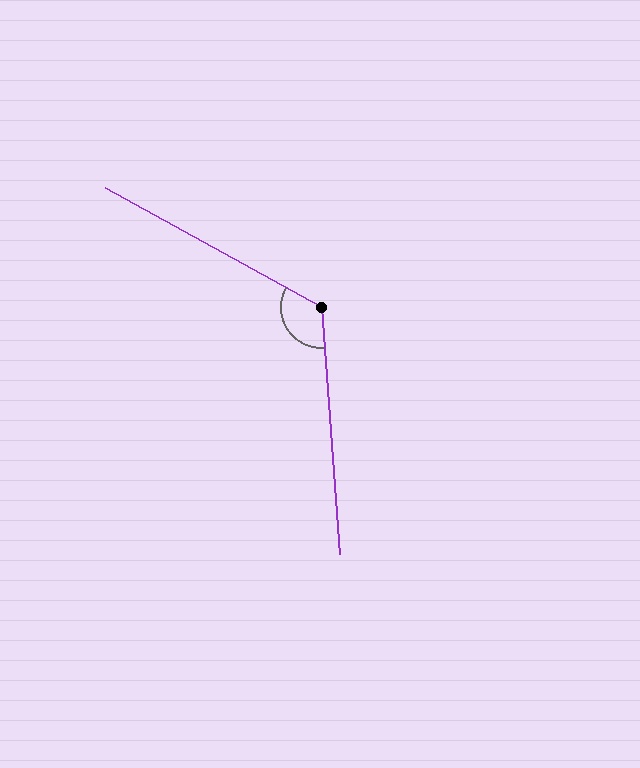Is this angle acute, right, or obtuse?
It is obtuse.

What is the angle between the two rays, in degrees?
Approximately 123 degrees.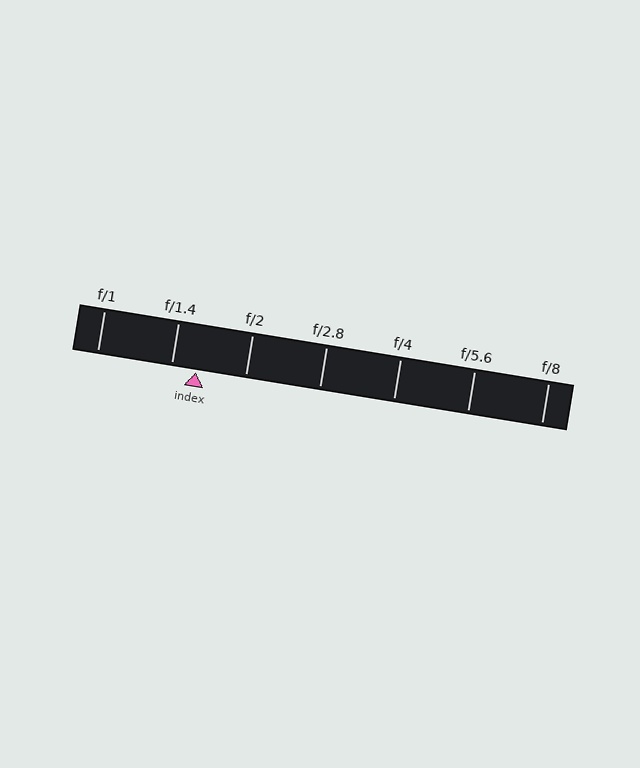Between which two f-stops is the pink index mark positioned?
The index mark is between f/1.4 and f/2.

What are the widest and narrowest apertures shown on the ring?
The widest aperture shown is f/1 and the narrowest is f/8.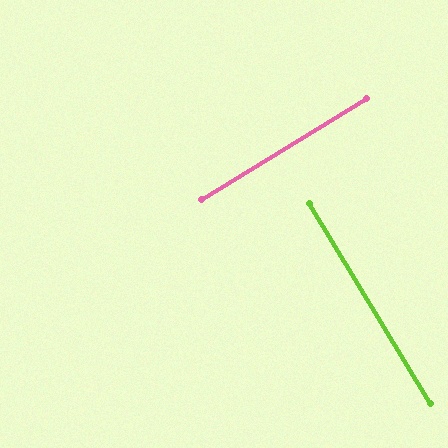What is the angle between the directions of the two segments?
Approximately 90 degrees.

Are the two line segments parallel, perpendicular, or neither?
Perpendicular — they meet at approximately 90°.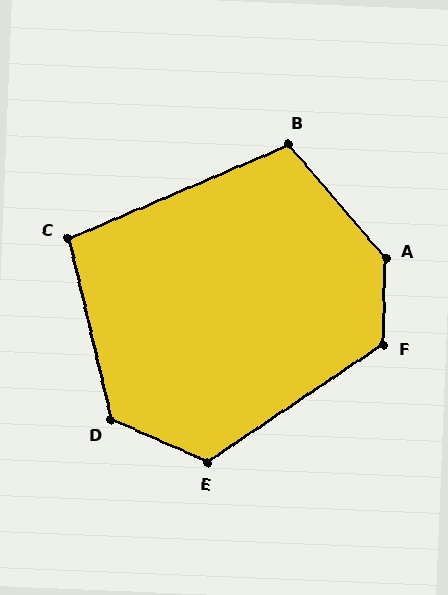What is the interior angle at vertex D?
Approximately 127 degrees (obtuse).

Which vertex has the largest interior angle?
A, at approximately 138 degrees.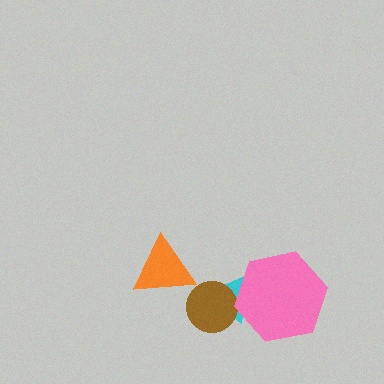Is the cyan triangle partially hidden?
Yes, it is partially covered by another shape.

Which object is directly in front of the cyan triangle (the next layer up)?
The brown circle is directly in front of the cyan triangle.